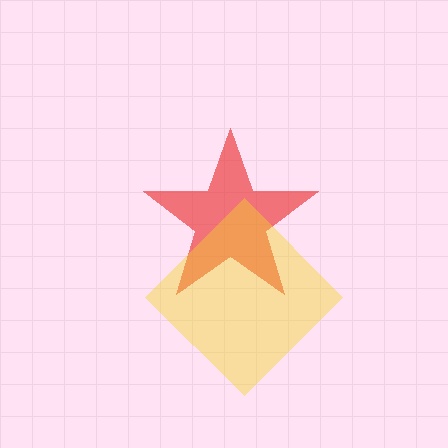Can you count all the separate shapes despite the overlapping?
Yes, there are 2 separate shapes.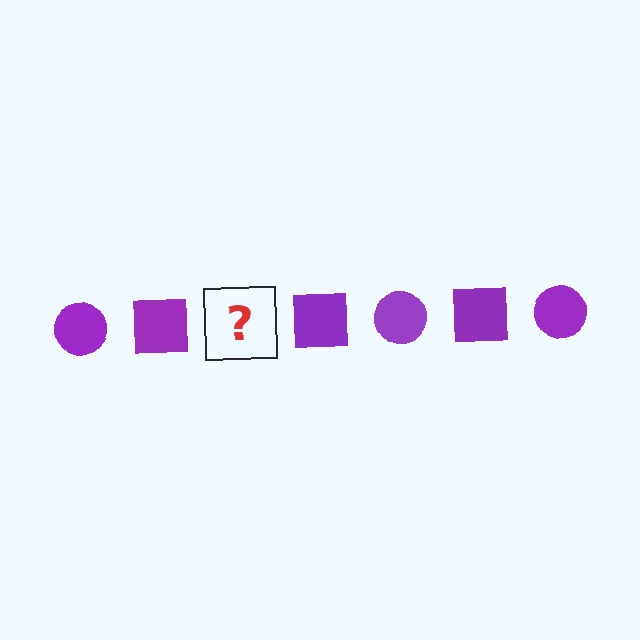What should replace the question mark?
The question mark should be replaced with a purple circle.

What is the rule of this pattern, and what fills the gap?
The rule is that the pattern cycles through circle, square shapes in purple. The gap should be filled with a purple circle.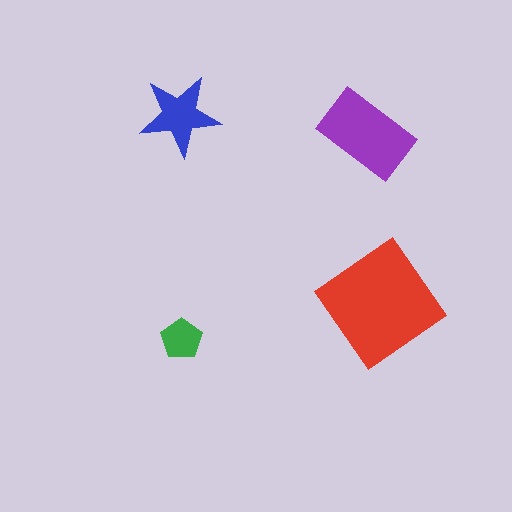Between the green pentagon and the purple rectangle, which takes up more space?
The purple rectangle.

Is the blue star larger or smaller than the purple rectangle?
Smaller.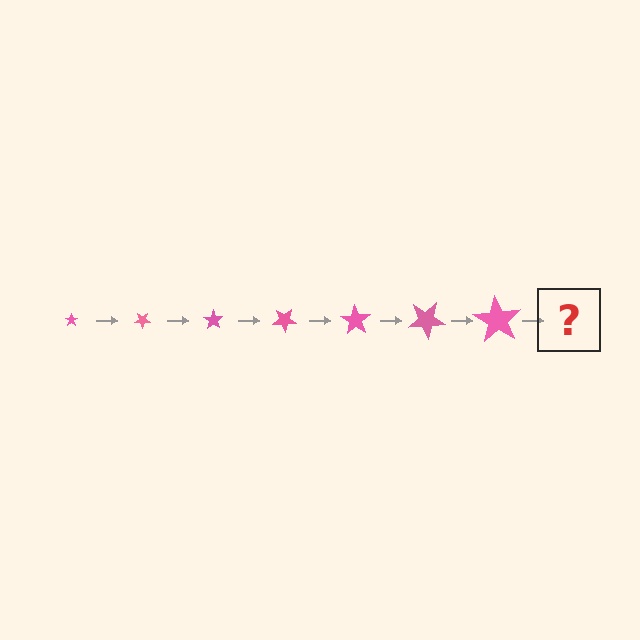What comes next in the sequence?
The next element should be a star, larger than the previous one and rotated 245 degrees from the start.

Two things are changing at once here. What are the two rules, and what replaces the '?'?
The two rules are that the star grows larger each step and it rotates 35 degrees each step. The '?' should be a star, larger than the previous one and rotated 245 degrees from the start.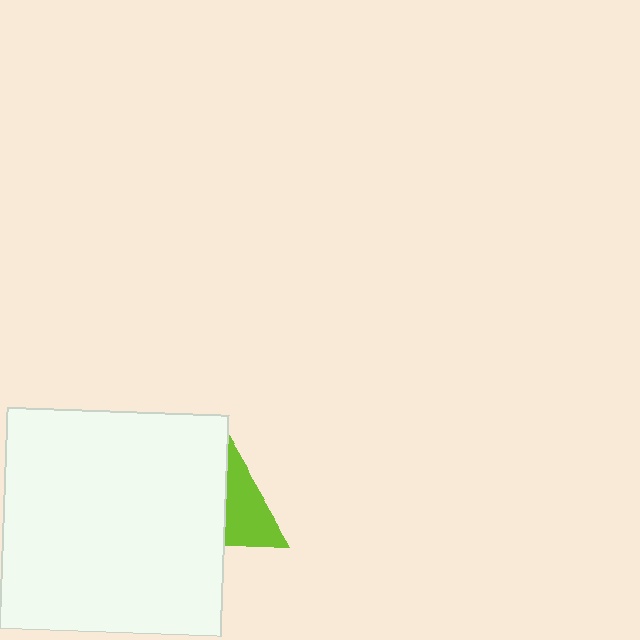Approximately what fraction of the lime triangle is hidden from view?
Roughly 56% of the lime triangle is hidden behind the white square.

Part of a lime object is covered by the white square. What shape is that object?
It is a triangle.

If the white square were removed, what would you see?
You would see the complete lime triangle.